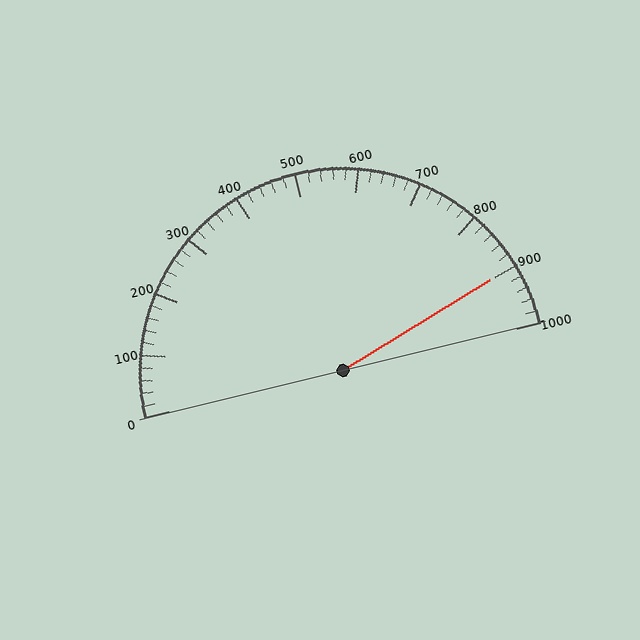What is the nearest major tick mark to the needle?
The nearest major tick mark is 900.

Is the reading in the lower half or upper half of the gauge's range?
The reading is in the upper half of the range (0 to 1000).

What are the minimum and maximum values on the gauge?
The gauge ranges from 0 to 1000.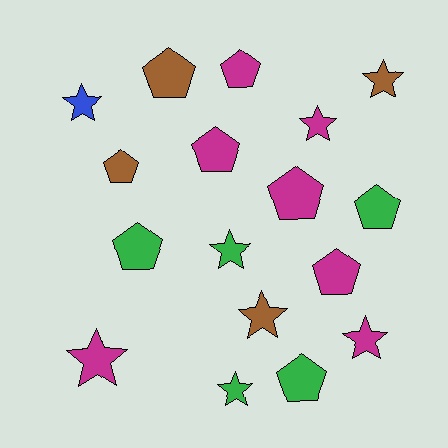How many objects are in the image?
There are 17 objects.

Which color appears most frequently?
Magenta, with 7 objects.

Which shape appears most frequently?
Pentagon, with 9 objects.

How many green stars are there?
There are 2 green stars.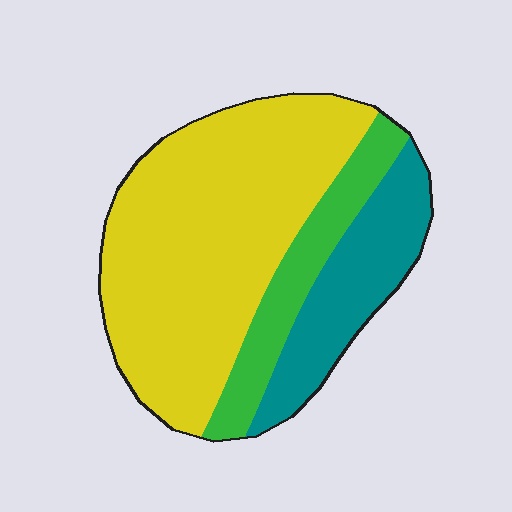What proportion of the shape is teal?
Teal covers about 20% of the shape.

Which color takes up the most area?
Yellow, at roughly 60%.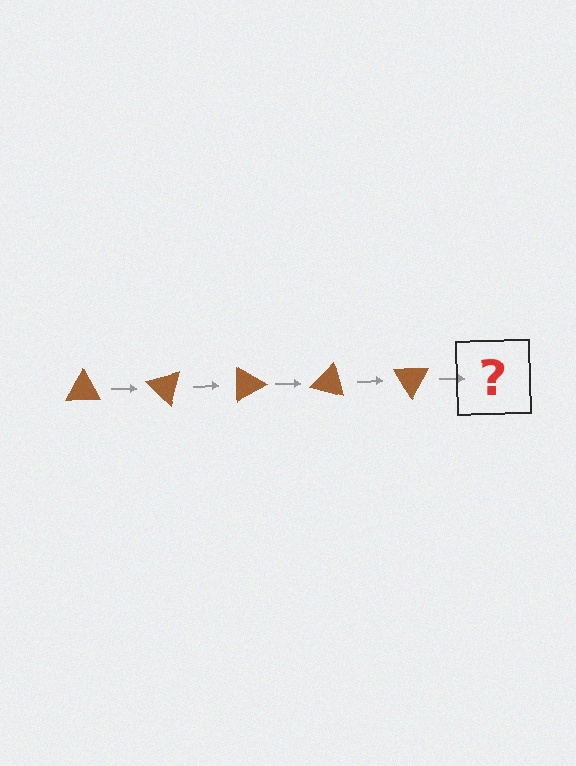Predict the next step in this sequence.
The next step is a brown triangle rotated 225 degrees.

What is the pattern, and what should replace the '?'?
The pattern is that the triangle rotates 45 degrees each step. The '?' should be a brown triangle rotated 225 degrees.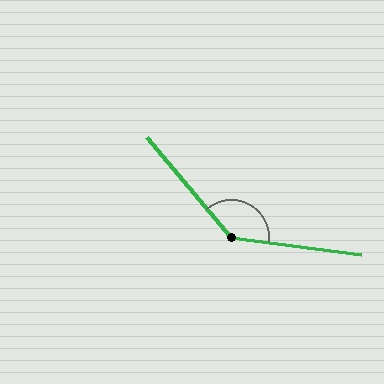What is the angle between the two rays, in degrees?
Approximately 138 degrees.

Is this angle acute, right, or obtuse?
It is obtuse.